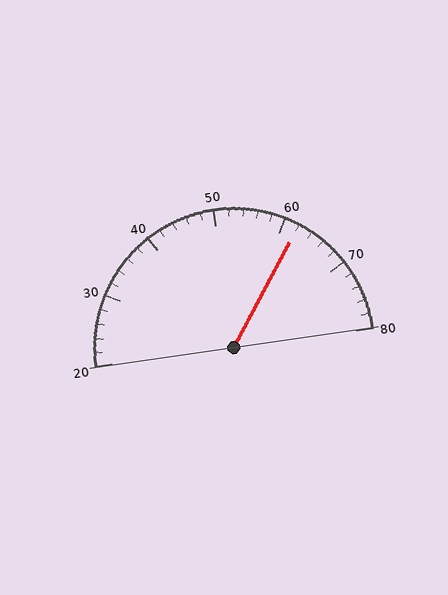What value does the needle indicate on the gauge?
The needle indicates approximately 62.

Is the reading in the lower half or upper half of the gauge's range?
The reading is in the upper half of the range (20 to 80).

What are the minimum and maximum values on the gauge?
The gauge ranges from 20 to 80.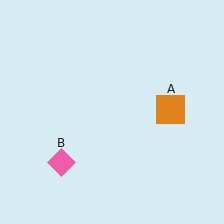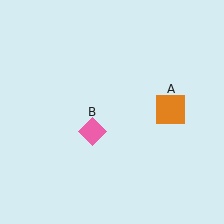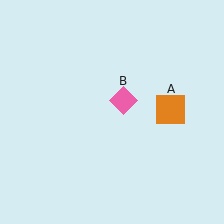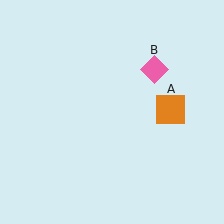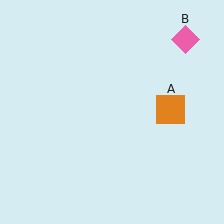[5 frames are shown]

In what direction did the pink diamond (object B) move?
The pink diamond (object B) moved up and to the right.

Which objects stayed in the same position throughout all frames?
Orange square (object A) remained stationary.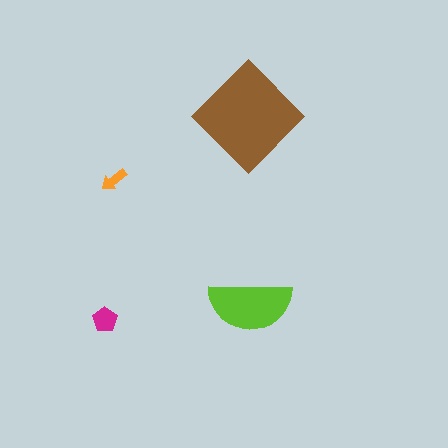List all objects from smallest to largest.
The orange arrow, the magenta pentagon, the lime semicircle, the brown diamond.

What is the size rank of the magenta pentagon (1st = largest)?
3rd.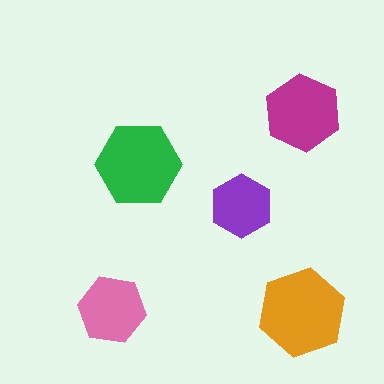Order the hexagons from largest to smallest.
the orange one, the green one, the magenta one, the pink one, the purple one.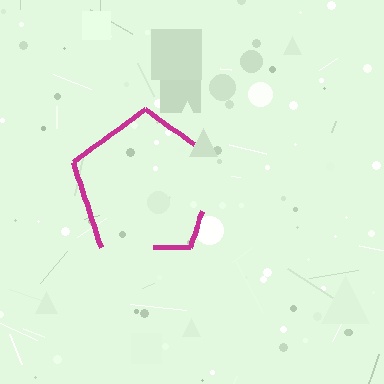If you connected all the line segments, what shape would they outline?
They would outline a pentagon.